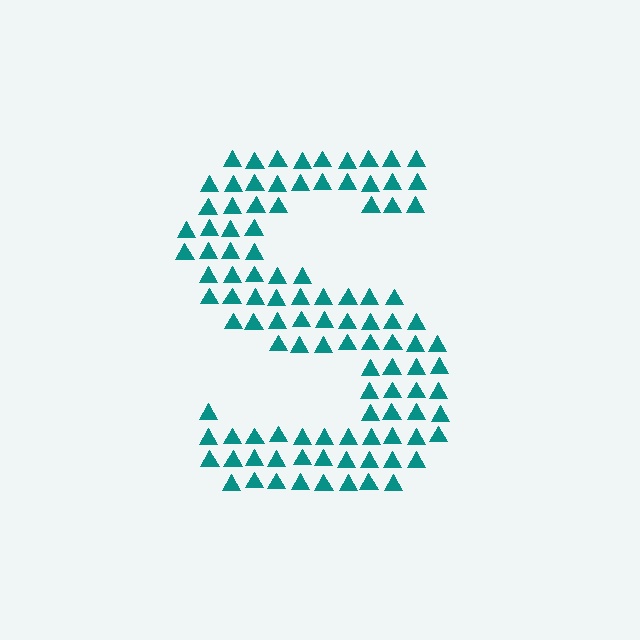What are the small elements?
The small elements are triangles.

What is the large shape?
The large shape is the letter S.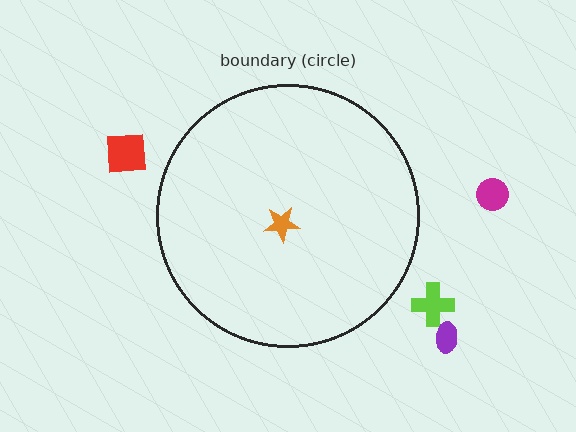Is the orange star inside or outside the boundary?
Inside.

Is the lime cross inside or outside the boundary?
Outside.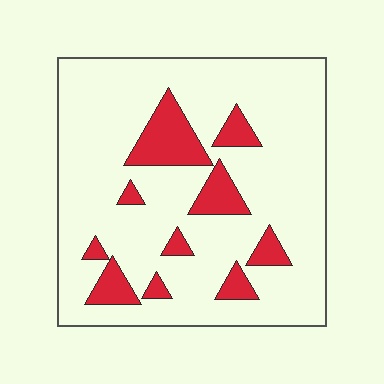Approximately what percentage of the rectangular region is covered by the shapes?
Approximately 15%.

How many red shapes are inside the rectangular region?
10.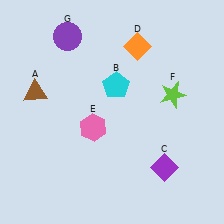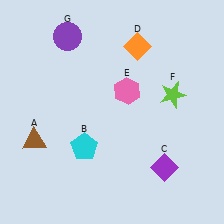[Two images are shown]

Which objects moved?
The objects that moved are: the brown triangle (A), the cyan pentagon (B), the pink hexagon (E).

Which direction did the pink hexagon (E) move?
The pink hexagon (E) moved up.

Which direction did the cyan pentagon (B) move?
The cyan pentagon (B) moved down.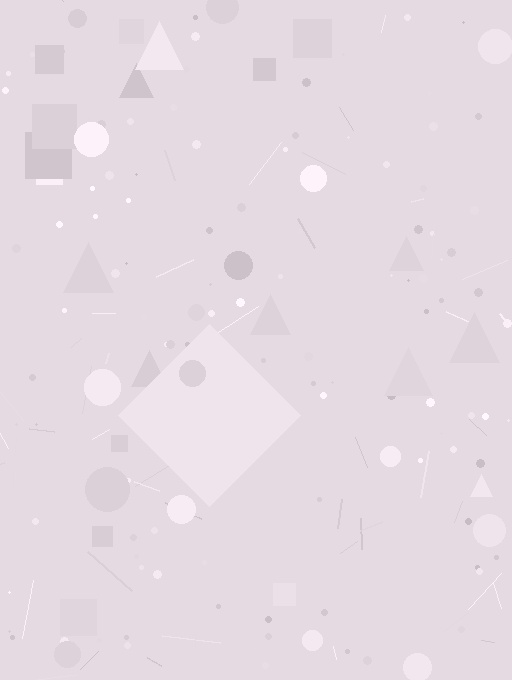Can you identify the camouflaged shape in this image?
The camouflaged shape is a diamond.